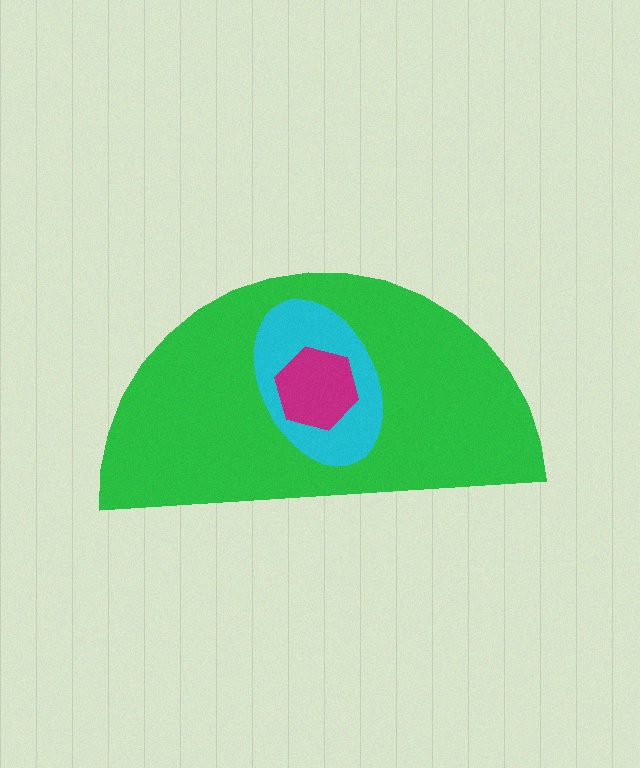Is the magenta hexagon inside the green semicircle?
Yes.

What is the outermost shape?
The green semicircle.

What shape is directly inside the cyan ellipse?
The magenta hexagon.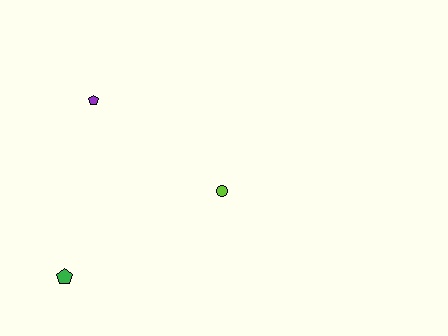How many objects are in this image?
There are 3 objects.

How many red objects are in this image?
There are no red objects.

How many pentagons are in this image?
There are 2 pentagons.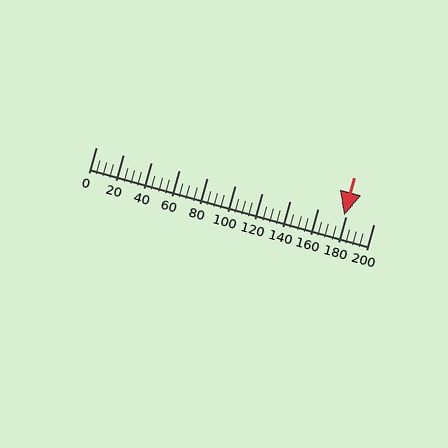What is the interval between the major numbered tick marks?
The major tick marks are spaced 20 units apart.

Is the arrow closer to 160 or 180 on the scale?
The arrow is closer to 180.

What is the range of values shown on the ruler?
The ruler shows values from 0 to 200.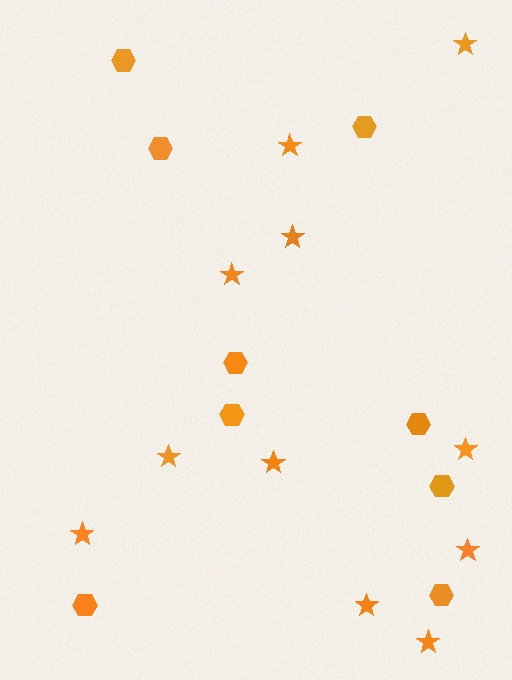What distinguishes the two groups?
There are 2 groups: one group of hexagons (9) and one group of stars (11).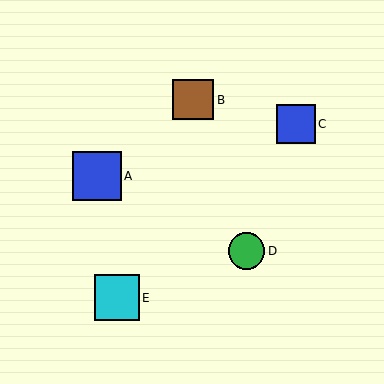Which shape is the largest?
The blue square (labeled A) is the largest.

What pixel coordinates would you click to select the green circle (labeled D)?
Click at (246, 251) to select the green circle D.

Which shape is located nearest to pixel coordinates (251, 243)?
The green circle (labeled D) at (246, 251) is nearest to that location.